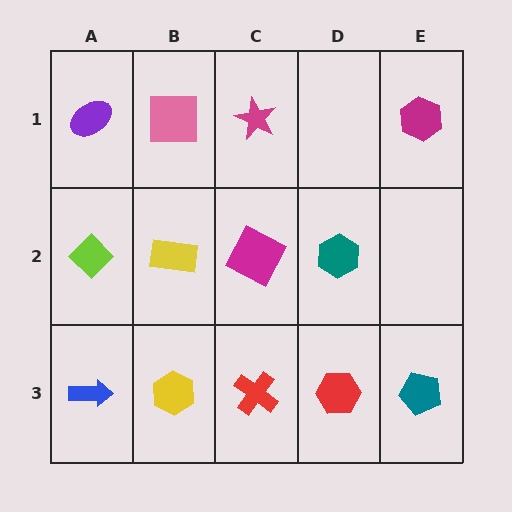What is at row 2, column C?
A magenta square.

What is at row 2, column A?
A lime diamond.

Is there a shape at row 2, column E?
No, that cell is empty.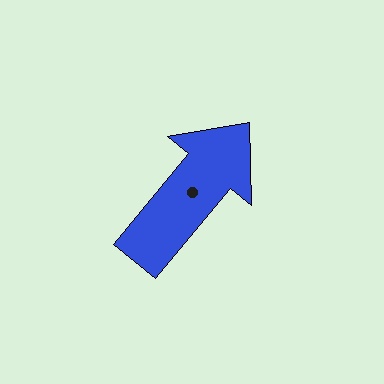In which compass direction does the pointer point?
Northeast.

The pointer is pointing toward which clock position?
Roughly 1 o'clock.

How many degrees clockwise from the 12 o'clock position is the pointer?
Approximately 40 degrees.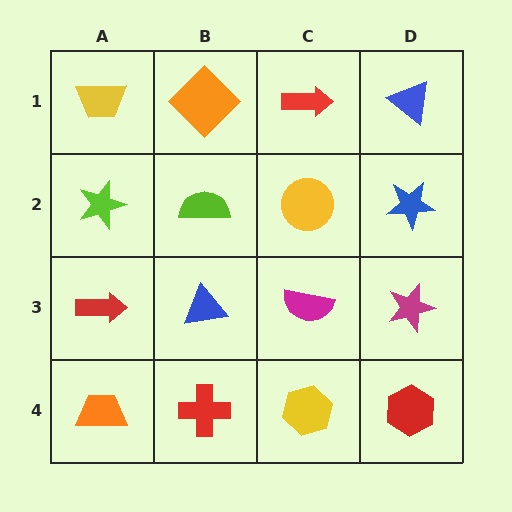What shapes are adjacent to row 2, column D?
A blue triangle (row 1, column D), a magenta star (row 3, column D), a yellow circle (row 2, column C).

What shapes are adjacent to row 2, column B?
An orange diamond (row 1, column B), a blue triangle (row 3, column B), a lime star (row 2, column A), a yellow circle (row 2, column C).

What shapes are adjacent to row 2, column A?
A yellow trapezoid (row 1, column A), a red arrow (row 3, column A), a lime semicircle (row 2, column B).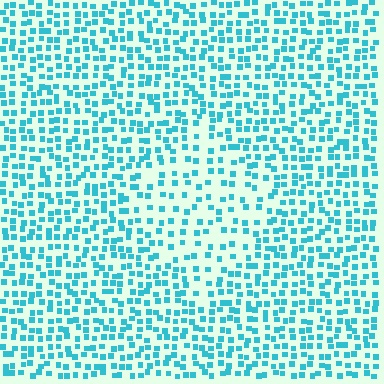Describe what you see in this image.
The image contains small cyan elements arranged at two different densities. A diamond-shaped region is visible where the elements are less densely packed than the surrounding area.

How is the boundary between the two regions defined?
The boundary is defined by a change in element density (approximately 1.8x ratio). All elements are the same color, size, and shape.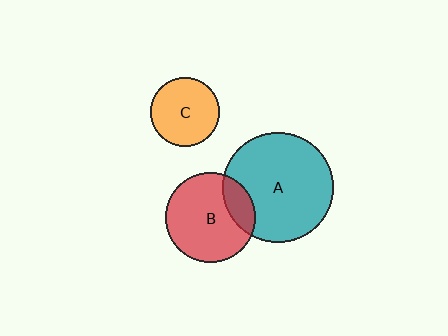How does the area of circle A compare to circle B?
Approximately 1.5 times.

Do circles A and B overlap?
Yes.